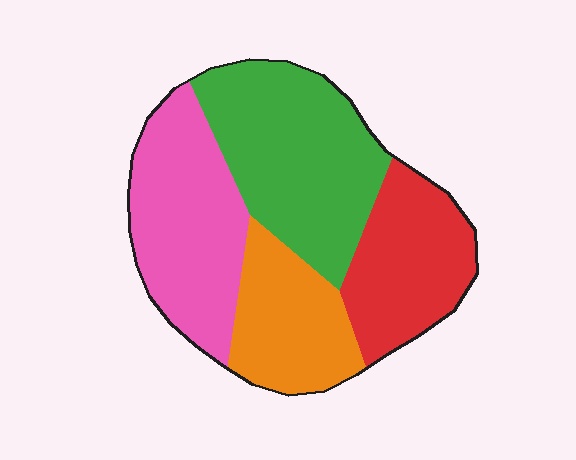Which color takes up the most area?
Green, at roughly 30%.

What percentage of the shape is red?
Red takes up between a sixth and a third of the shape.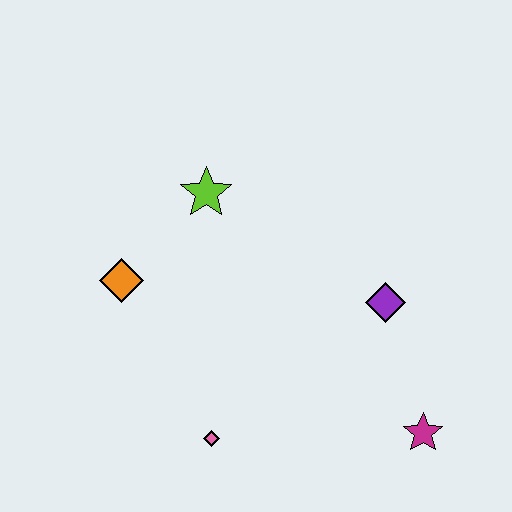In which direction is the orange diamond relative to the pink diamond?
The orange diamond is above the pink diamond.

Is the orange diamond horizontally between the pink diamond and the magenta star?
No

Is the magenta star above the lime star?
No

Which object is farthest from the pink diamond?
The lime star is farthest from the pink diamond.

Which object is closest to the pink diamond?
The orange diamond is closest to the pink diamond.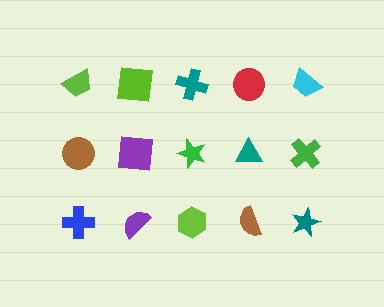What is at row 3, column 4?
A brown semicircle.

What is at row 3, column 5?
A teal star.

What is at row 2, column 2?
A purple square.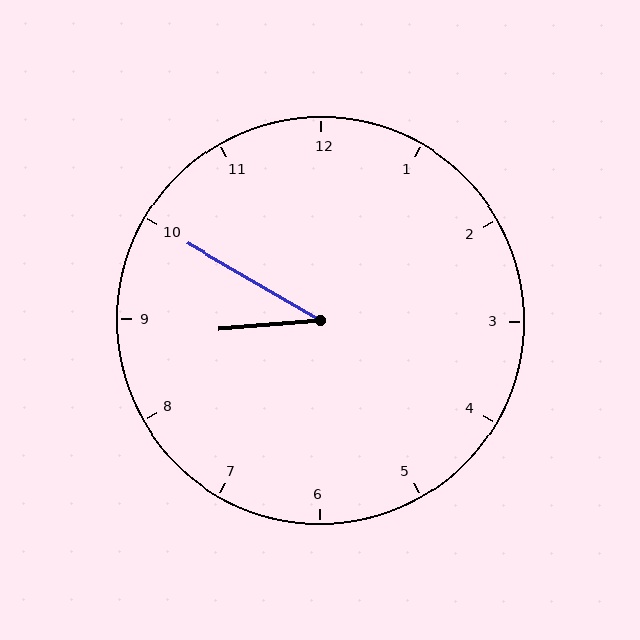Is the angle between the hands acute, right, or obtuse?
It is acute.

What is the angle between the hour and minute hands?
Approximately 35 degrees.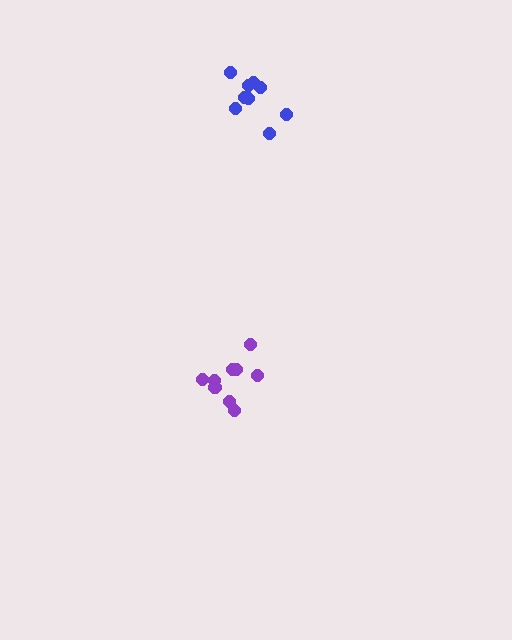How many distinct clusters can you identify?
There are 2 distinct clusters.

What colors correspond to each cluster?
The clusters are colored: purple, blue.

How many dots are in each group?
Group 1: 9 dots, Group 2: 9 dots (18 total).